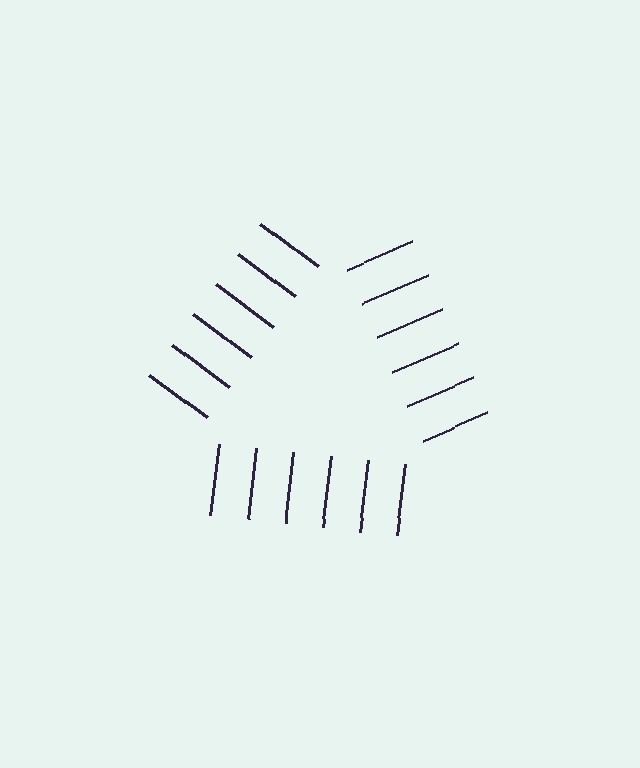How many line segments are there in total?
18 — 6 along each of the 3 edges.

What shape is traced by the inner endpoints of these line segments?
An illusory triangle — the line segments terminate on its edges but no continuous stroke is drawn.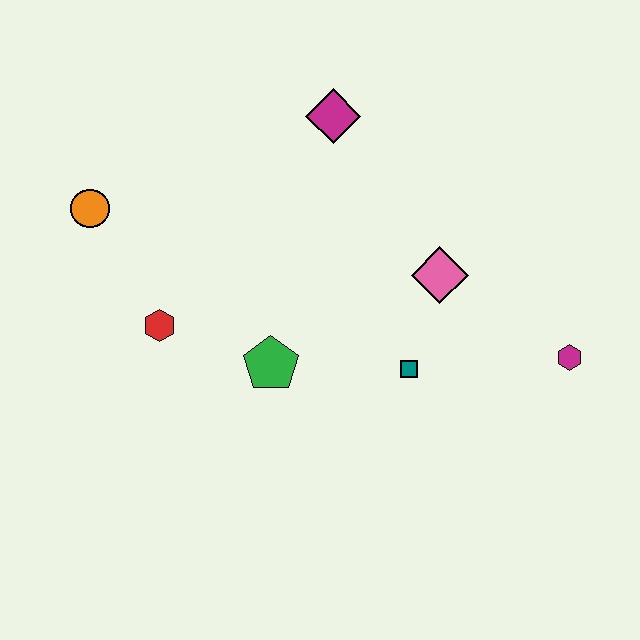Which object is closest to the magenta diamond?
The pink diamond is closest to the magenta diamond.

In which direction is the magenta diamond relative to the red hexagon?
The magenta diamond is above the red hexagon.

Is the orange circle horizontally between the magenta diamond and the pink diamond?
No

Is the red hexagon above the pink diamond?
No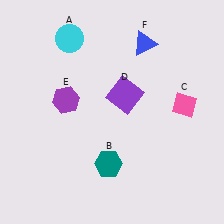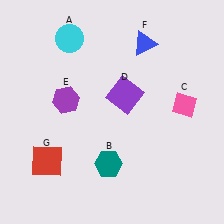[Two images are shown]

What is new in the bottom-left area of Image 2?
A red square (G) was added in the bottom-left area of Image 2.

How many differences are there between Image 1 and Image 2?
There is 1 difference between the two images.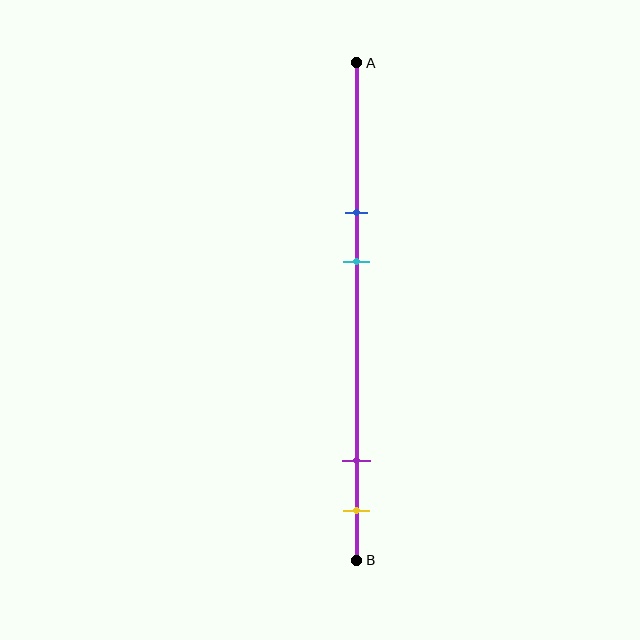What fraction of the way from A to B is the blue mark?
The blue mark is approximately 30% (0.3) of the way from A to B.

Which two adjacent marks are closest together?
The purple and yellow marks are the closest adjacent pair.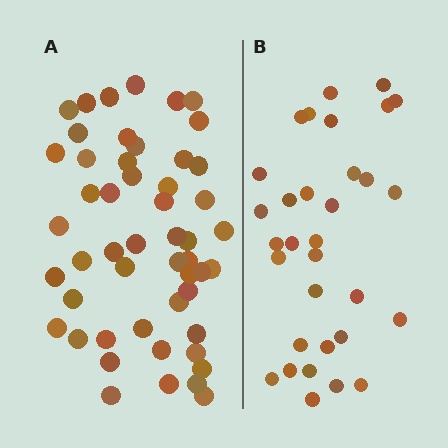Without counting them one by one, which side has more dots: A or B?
Region A (the left region) has more dots.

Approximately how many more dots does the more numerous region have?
Region A has approximately 20 more dots than region B.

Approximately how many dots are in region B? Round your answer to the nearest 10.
About 30 dots. (The exact count is 32, which rounds to 30.)